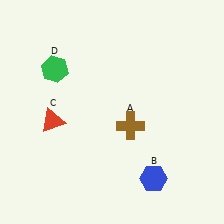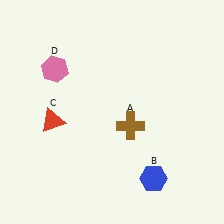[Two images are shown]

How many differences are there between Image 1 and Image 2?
There is 1 difference between the two images.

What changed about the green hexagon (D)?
In Image 1, D is green. In Image 2, it changed to pink.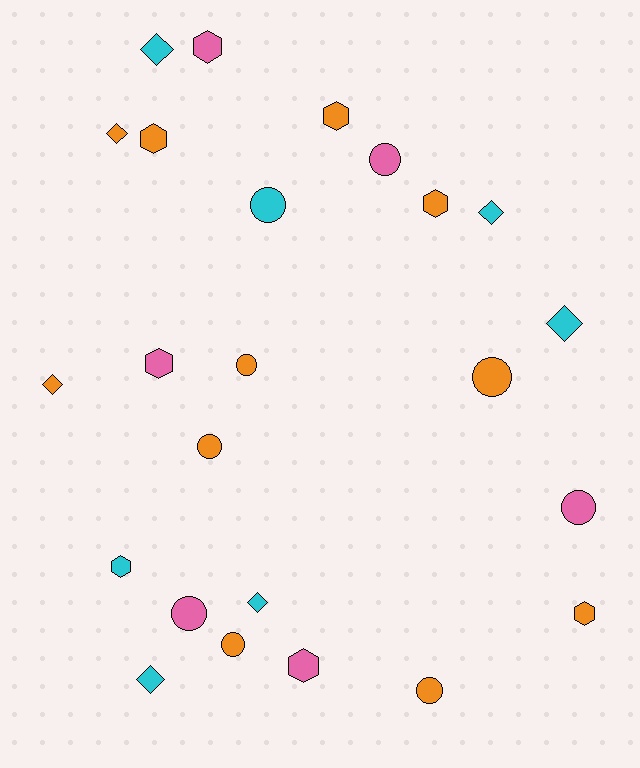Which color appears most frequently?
Orange, with 11 objects.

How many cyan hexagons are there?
There is 1 cyan hexagon.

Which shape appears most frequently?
Circle, with 9 objects.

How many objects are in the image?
There are 24 objects.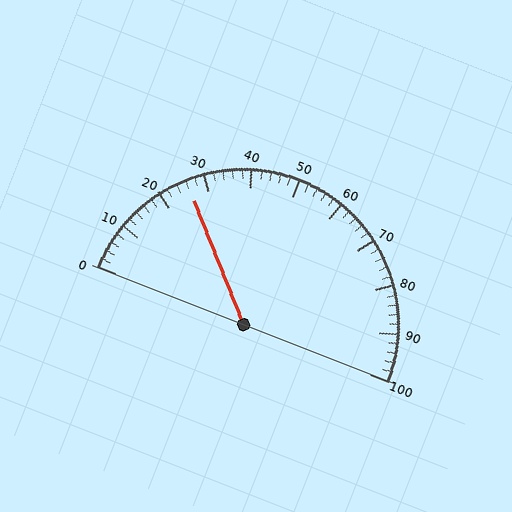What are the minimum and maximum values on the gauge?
The gauge ranges from 0 to 100.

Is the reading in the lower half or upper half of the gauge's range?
The reading is in the lower half of the range (0 to 100).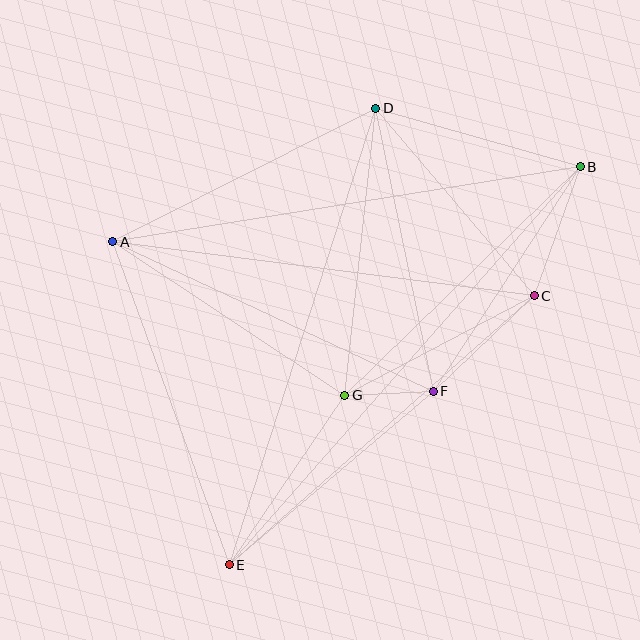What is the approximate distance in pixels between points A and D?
The distance between A and D is approximately 295 pixels.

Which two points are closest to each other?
Points F and G are closest to each other.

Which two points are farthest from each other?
Points B and E are farthest from each other.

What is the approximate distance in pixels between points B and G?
The distance between B and G is approximately 328 pixels.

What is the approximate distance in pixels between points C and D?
The distance between C and D is approximately 246 pixels.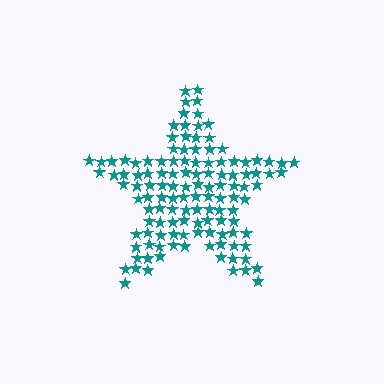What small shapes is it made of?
It is made of small stars.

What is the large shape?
The large shape is a star.